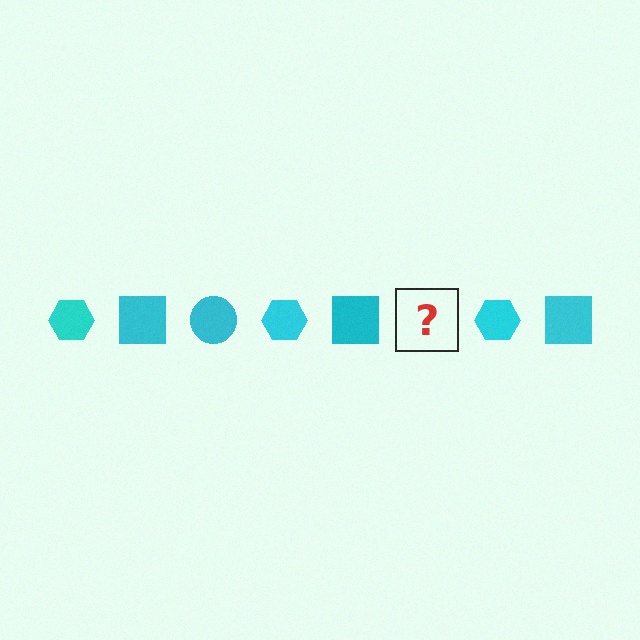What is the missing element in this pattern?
The missing element is a cyan circle.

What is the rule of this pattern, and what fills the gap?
The rule is that the pattern cycles through hexagon, square, circle shapes in cyan. The gap should be filled with a cyan circle.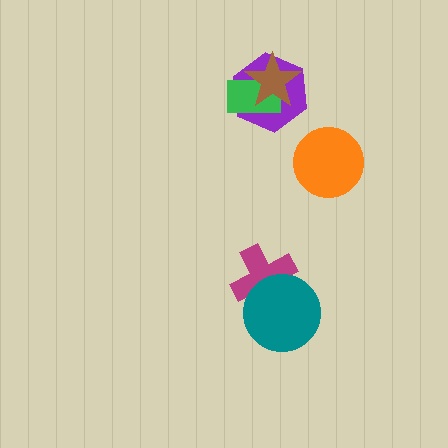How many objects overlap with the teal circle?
1 object overlaps with the teal circle.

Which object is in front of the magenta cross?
The teal circle is in front of the magenta cross.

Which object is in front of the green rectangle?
The brown star is in front of the green rectangle.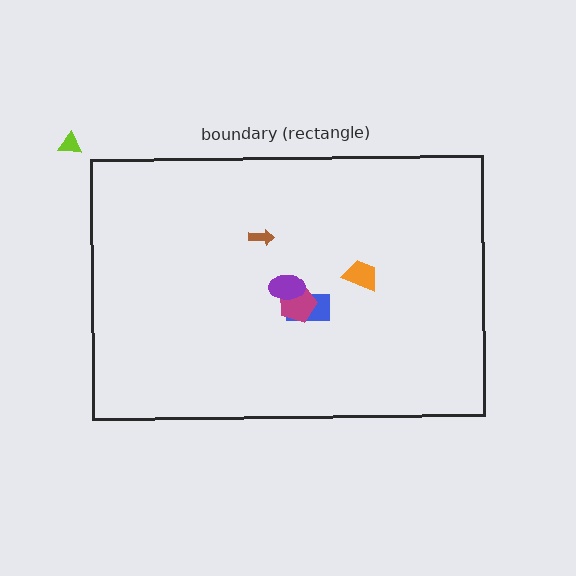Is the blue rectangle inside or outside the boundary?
Inside.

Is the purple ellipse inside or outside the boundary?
Inside.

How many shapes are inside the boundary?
5 inside, 1 outside.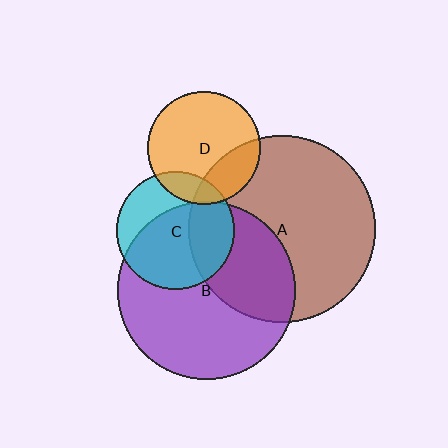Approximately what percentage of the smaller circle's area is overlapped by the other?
Approximately 15%.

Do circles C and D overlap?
Yes.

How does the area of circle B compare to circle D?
Approximately 2.5 times.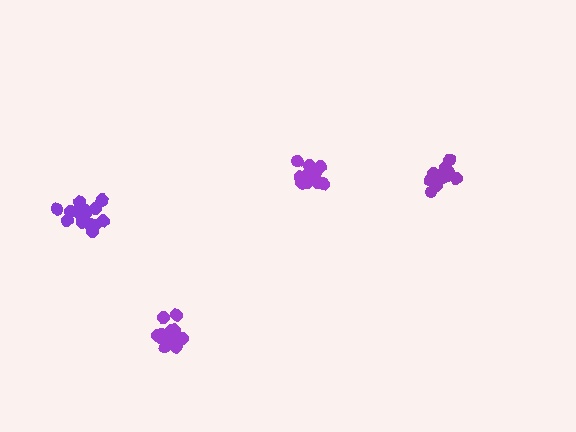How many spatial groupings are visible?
There are 4 spatial groupings.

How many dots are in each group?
Group 1: 15 dots, Group 2: 16 dots, Group 3: 14 dots, Group 4: 17 dots (62 total).